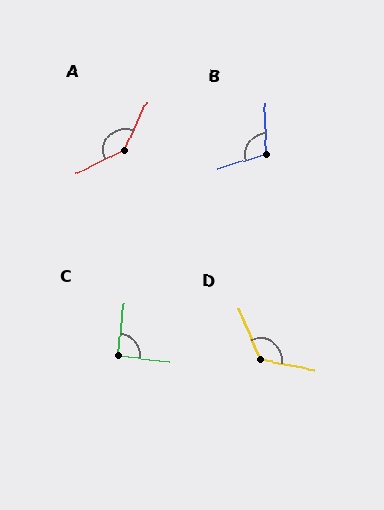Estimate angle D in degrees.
Approximately 124 degrees.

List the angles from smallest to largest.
C (91°), B (106°), D (124°), A (142°).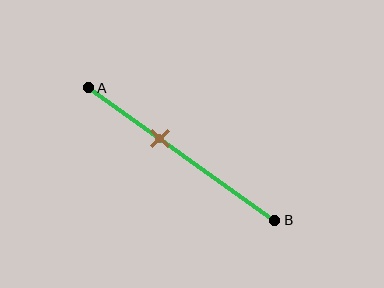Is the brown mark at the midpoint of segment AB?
No, the mark is at about 40% from A, not at the 50% midpoint.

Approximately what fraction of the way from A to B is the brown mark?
The brown mark is approximately 40% of the way from A to B.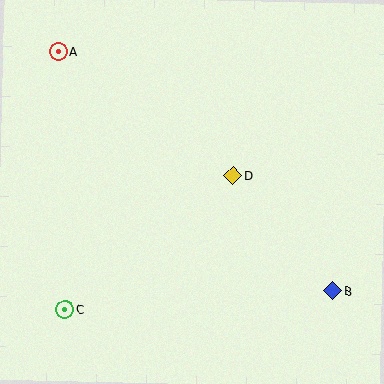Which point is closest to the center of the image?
Point D at (233, 176) is closest to the center.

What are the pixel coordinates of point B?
Point B is at (332, 291).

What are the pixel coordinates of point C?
Point C is at (65, 309).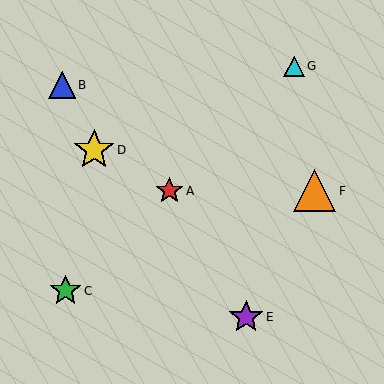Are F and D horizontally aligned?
No, F is at y≈191 and D is at y≈150.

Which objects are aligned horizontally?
Objects A, F are aligned horizontally.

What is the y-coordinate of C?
Object C is at y≈291.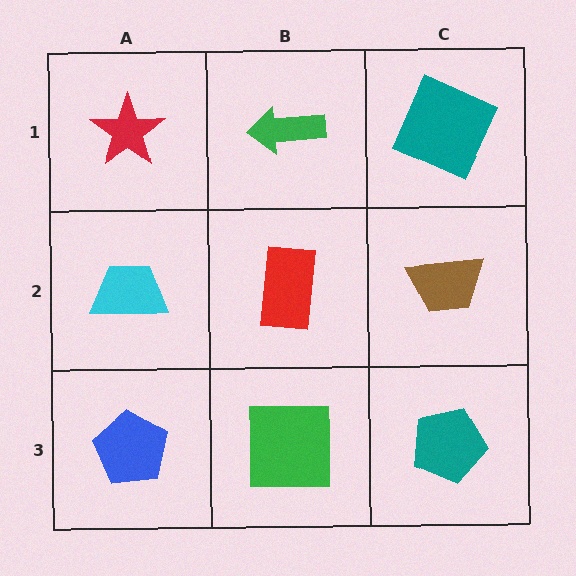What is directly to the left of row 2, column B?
A cyan trapezoid.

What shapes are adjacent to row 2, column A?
A red star (row 1, column A), a blue pentagon (row 3, column A), a red rectangle (row 2, column B).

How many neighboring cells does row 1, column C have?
2.